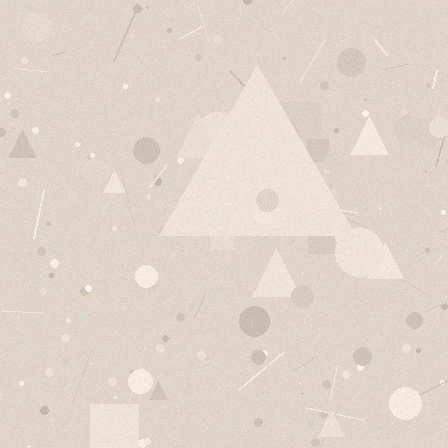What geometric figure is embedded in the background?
A triangle is embedded in the background.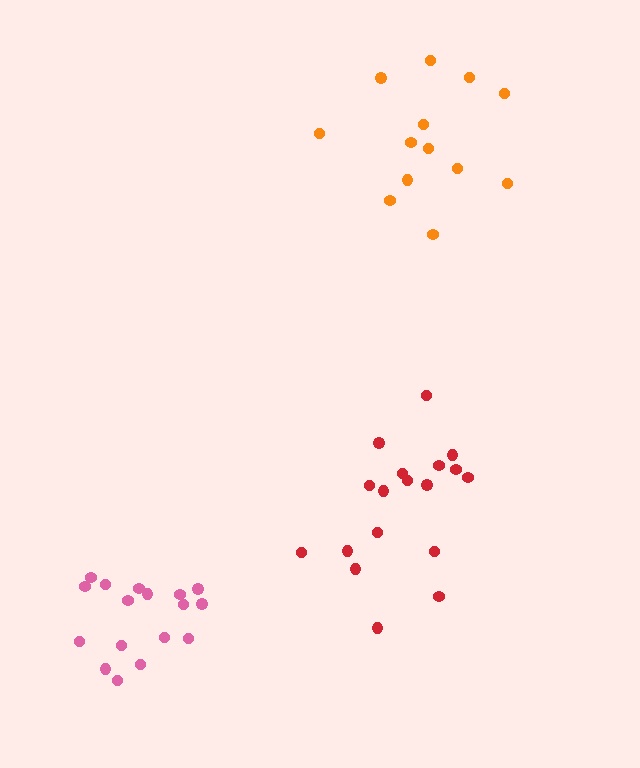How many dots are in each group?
Group 1: 17 dots, Group 2: 18 dots, Group 3: 13 dots (48 total).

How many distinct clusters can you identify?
There are 3 distinct clusters.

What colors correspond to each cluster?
The clusters are colored: pink, red, orange.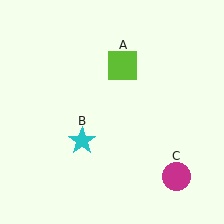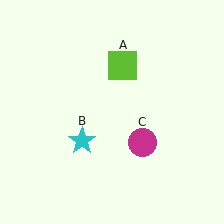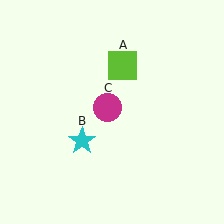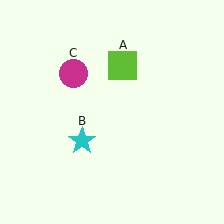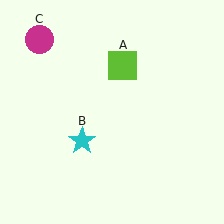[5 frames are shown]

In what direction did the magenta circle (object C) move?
The magenta circle (object C) moved up and to the left.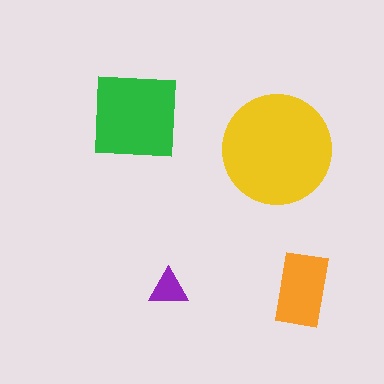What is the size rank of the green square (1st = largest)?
2nd.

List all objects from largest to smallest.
The yellow circle, the green square, the orange rectangle, the purple triangle.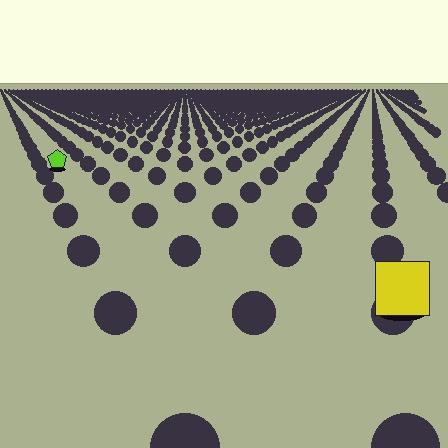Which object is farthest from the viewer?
The lime pentagon is farthest from the viewer. It appears smaller and the ground texture around it is denser.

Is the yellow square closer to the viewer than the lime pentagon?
Yes. The yellow square is closer — you can tell from the texture gradient: the ground texture is coarser near it.